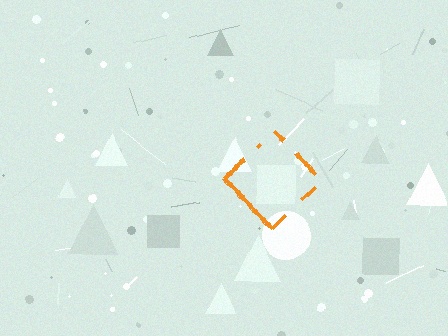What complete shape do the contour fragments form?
The contour fragments form a diamond.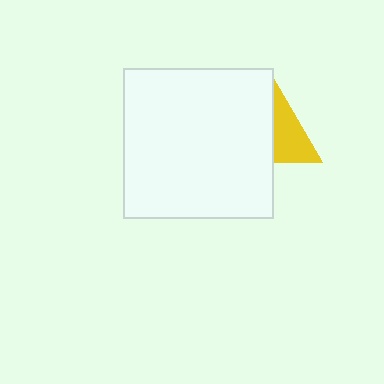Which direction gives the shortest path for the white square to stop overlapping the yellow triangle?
Moving left gives the shortest separation.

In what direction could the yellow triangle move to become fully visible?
The yellow triangle could move right. That would shift it out from behind the white square entirely.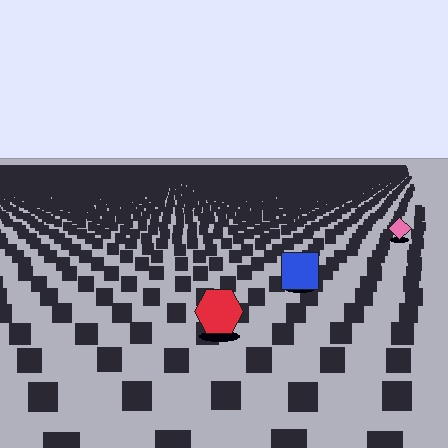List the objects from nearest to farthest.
From nearest to farthest: the red hexagon, the blue square, the pink diamond.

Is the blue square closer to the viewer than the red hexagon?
No. The red hexagon is closer — you can tell from the texture gradient: the ground texture is coarser near it.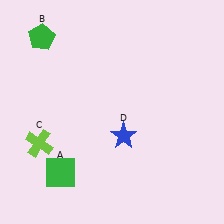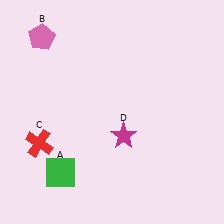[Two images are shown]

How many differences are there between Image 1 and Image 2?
There are 3 differences between the two images.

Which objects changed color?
B changed from green to pink. C changed from lime to red. D changed from blue to magenta.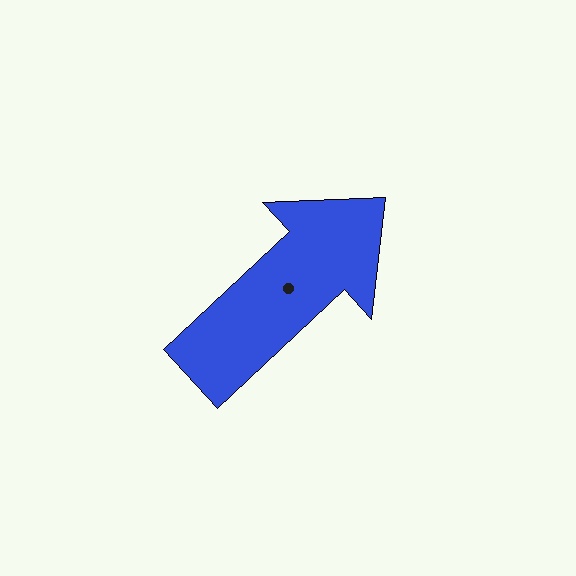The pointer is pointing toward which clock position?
Roughly 2 o'clock.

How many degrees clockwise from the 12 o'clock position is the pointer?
Approximately 47 degrees.